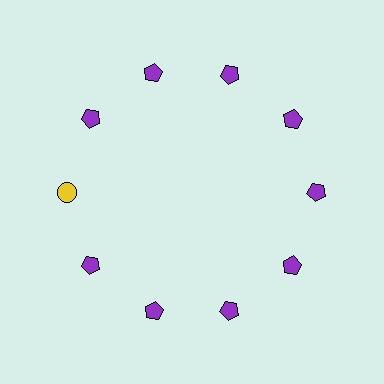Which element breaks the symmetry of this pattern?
The yellow circle at roughly the 9 o'clock position breaks the symmetry. All other shapes are purple pentagons.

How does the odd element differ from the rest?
It differs in both color (yellow instead of purple) and shape (circle instead of pentagon).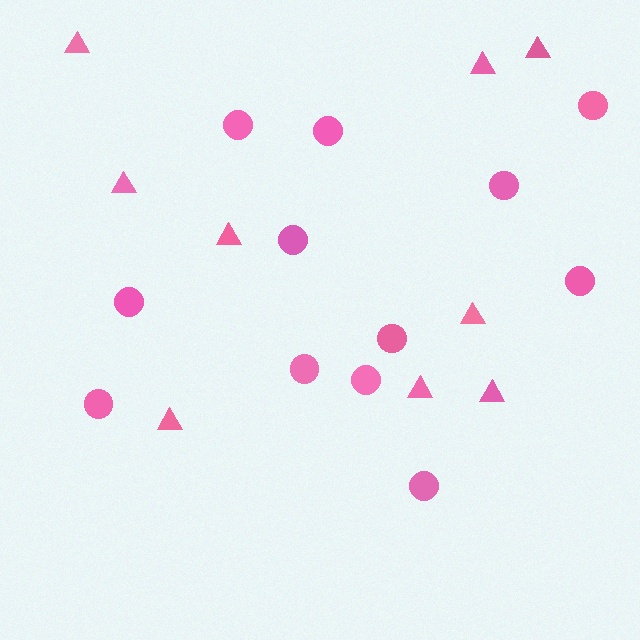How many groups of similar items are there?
There are 2 groups: one group of triangles (9) and one group of circles (12).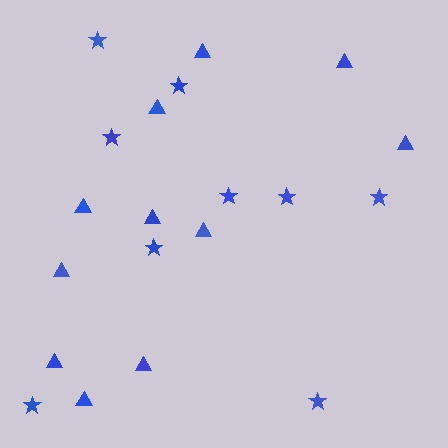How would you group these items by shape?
There are 2 groups: one group of triangles (11) and one group of stars (9).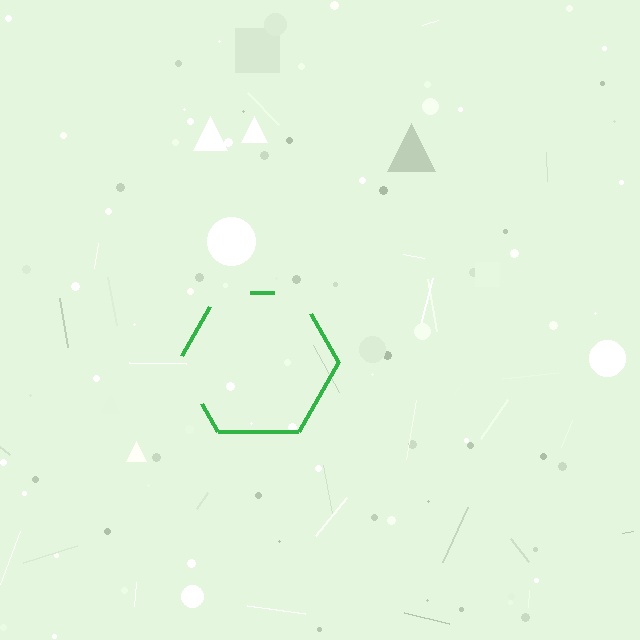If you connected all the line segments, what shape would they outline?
They would outline a hexagon.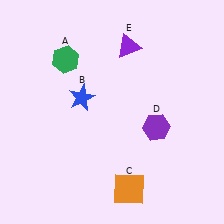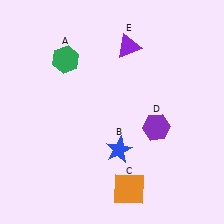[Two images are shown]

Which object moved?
The blue star (B) moved down.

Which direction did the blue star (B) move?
The blue star (B) moved down.